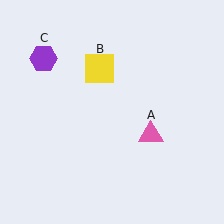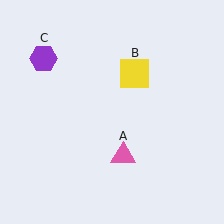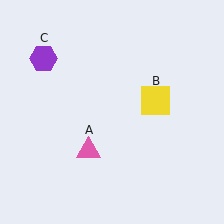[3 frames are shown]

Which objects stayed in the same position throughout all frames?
Purple hexagon (object C) remained stationary.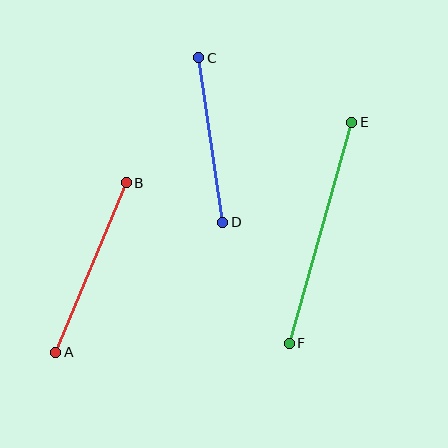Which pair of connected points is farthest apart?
Points E and F are farthest apart.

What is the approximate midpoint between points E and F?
The midpoint is at approximately (321, 233) pixels.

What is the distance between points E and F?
The distance is approximately 230 pixels.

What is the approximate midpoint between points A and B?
The midpoint is at approximately (91, 268) pixels.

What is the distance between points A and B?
The distance is approximately 184 pixels.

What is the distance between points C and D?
The distance is approximately 166 pixels.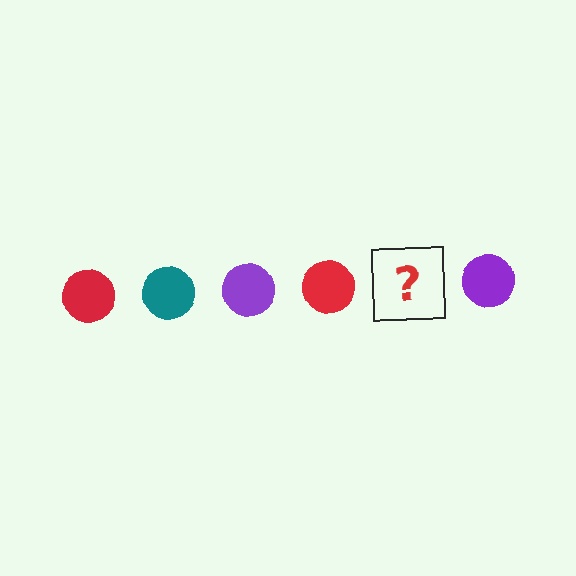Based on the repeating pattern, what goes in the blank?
The blank should be a teal circle.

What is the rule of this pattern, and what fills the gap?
The rule is that the pattern cycles through red, teal, purple circles. The gap should be filled with a teal circle.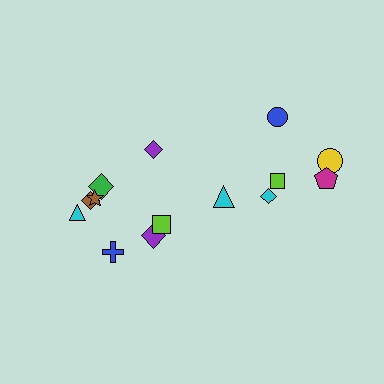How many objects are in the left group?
There are 8 objects.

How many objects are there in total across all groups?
There are 14 objects.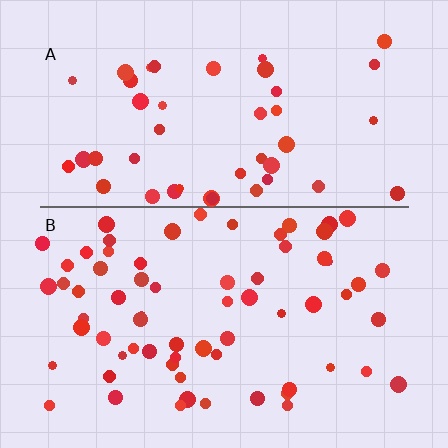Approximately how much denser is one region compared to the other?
Approximately 1.5× — region B over region A.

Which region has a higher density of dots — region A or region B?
B (the bottom).